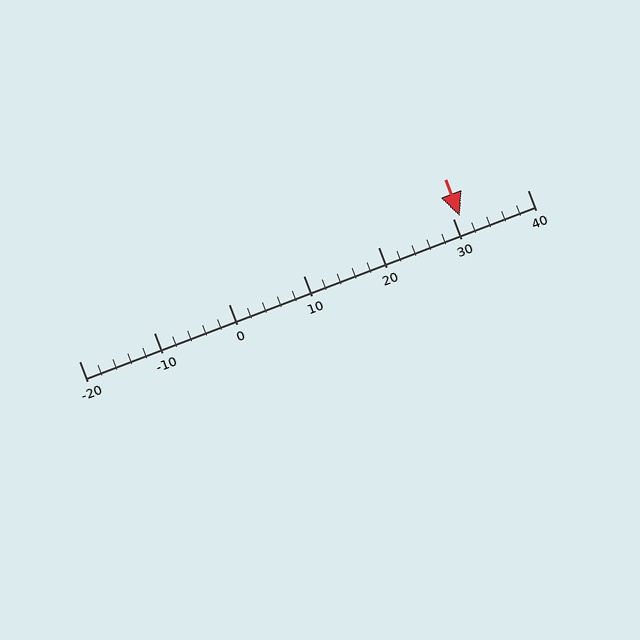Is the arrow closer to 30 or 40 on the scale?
The arrow is closer to 30.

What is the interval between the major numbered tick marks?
The major tick marks are spaced 10 units apart.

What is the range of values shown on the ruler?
The ruler shows values from -20 to 40.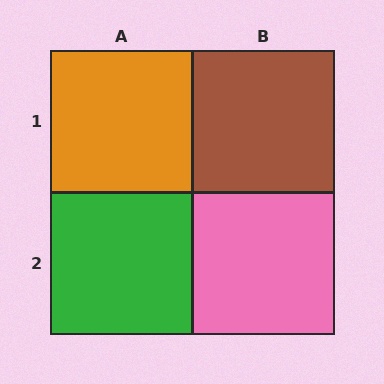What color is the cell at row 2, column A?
Green.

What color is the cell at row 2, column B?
Pink.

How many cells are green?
1 cell is green.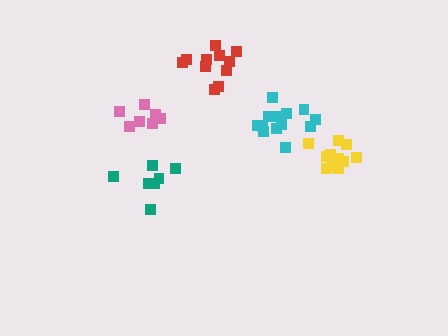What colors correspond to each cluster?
The clusters are colored: yellow, red, cyan, teal, pink.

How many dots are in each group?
Group 1: 11 dots, Group 2: 11 dots, Group 3: 13 dots, Group 4: 7 dots, Group 5: 8 dots (50 total).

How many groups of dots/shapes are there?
There are 5 groups.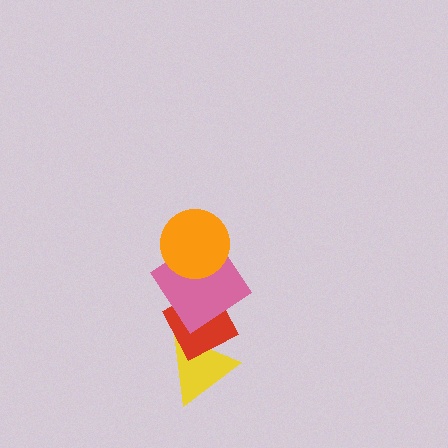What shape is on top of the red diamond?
The pink diamond is on top of the red diamond.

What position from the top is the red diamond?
The red diamond is 3rd from the top.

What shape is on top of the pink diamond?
The orange circle is on top of the pink diamond.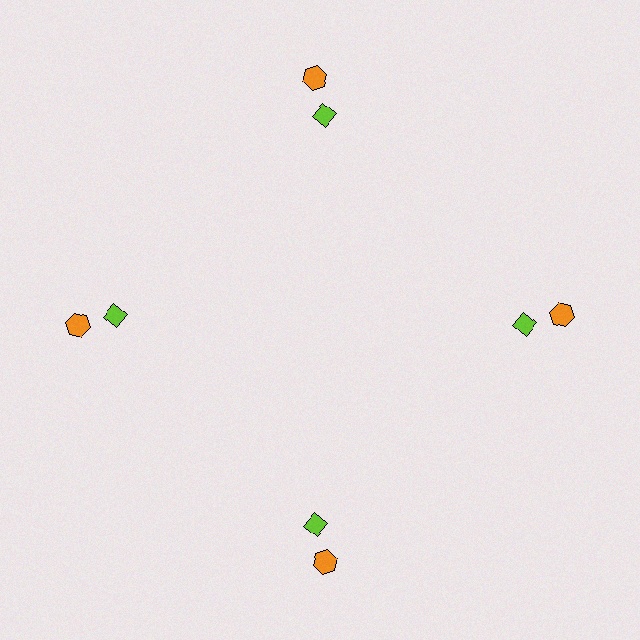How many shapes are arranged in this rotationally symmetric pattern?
There are 8 shapes, arranged in 4 groups of 2.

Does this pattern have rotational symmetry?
Yes, this pattern has 4-fold rotational symmetry. It looks the same after rotating 90 degrees around the center.